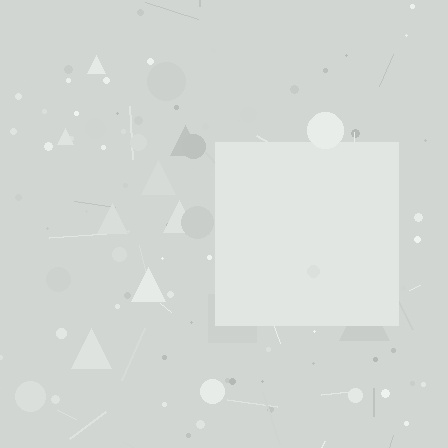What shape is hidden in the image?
A square is hidden in the image.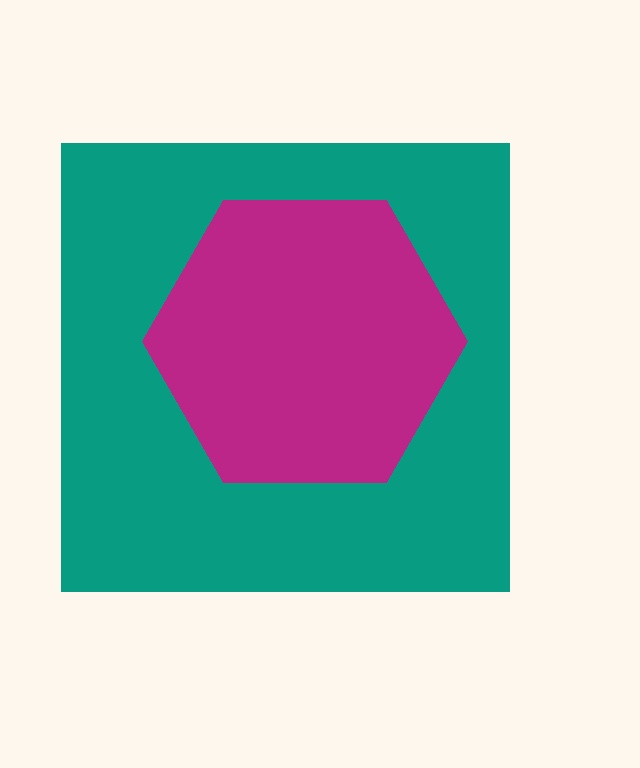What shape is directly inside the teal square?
The magenta hexagon.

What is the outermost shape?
The teal square.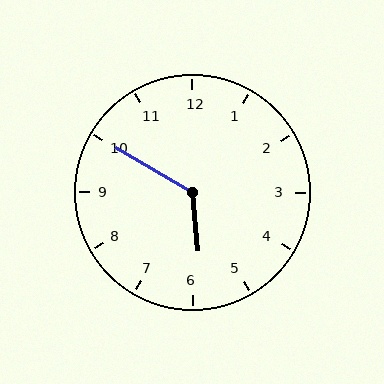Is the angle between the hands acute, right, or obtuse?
It is obtuse.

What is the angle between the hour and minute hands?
Approximately 125 degrees.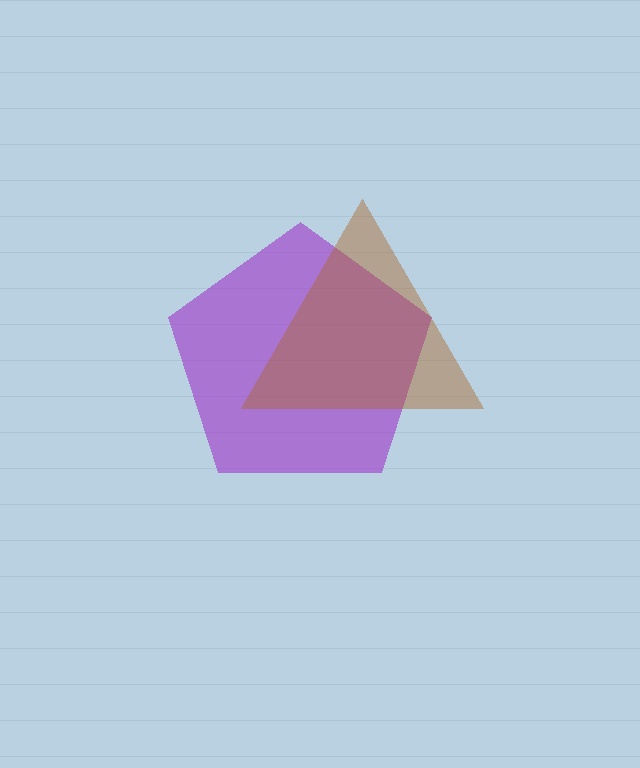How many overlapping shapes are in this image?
There are 2 overlapping shapes in the image.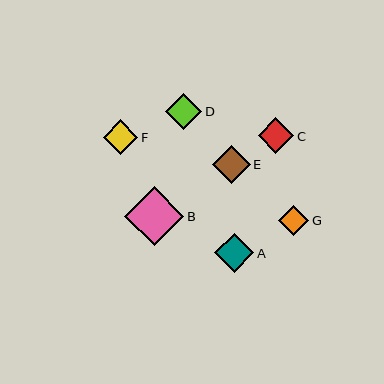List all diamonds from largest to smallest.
From largest to smallest: B, A, E, D, C, F, G.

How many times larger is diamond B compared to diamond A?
Diamond B is approximately 1.5 times the size of diamond A.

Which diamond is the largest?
Diamond B is the largest with a size of approximately 59 pixels.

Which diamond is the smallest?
Diamond G is the smallest with a size of approximately 30 pixels.